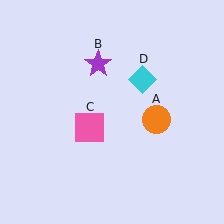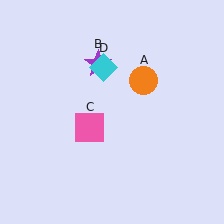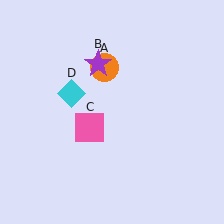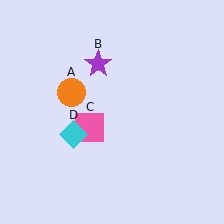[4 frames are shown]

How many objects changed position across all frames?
2 objects changed position: orange circle (object A), cyan diamond (object D).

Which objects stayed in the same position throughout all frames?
Purple star (object B) and pink square (object C) remained stationary.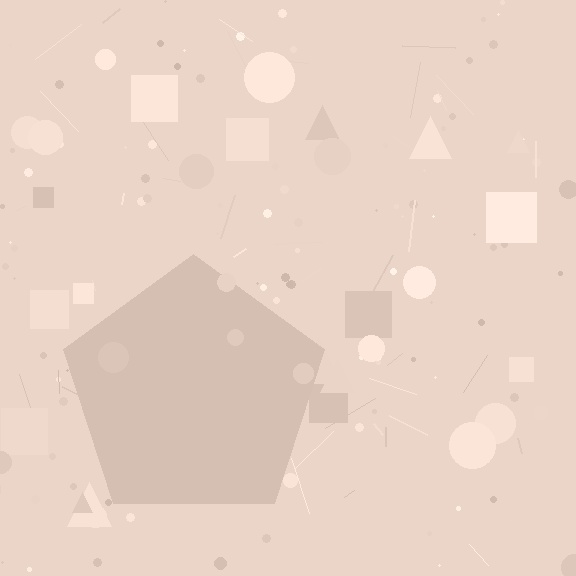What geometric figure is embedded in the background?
A pentagon is embedded in the background.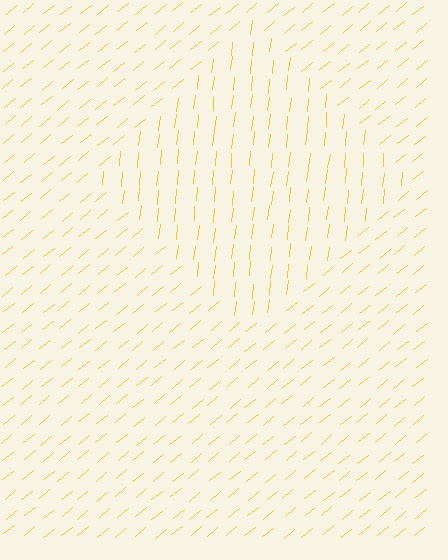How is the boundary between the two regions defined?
The boundary is defined purely by a change in line orientation (approximately 45 degrees difference). All lines are the same color and thickness.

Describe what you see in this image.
The image is filled with small yellow line segments. A diamond region in the image has lines oriented differently from the surrounding lines, creating a visible texture boundary.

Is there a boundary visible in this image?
Yes, there is a texture boundary formed by a change in line orientation.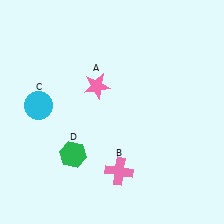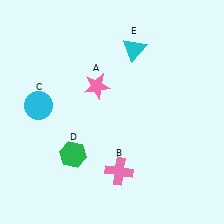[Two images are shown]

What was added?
A cyan triangle (E) was added in Image 2.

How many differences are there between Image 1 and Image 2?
There is 1 difference between the two images.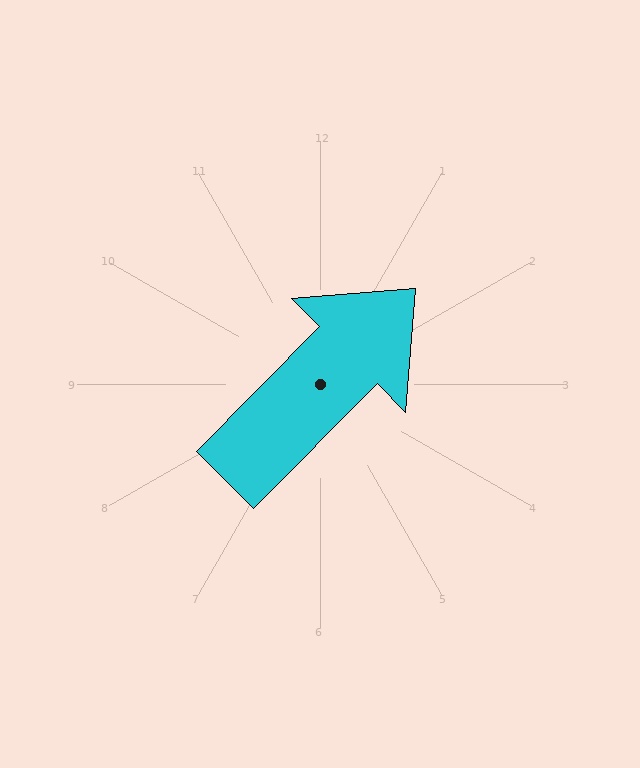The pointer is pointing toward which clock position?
Roughly 1 o'clock.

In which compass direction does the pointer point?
Northeast.